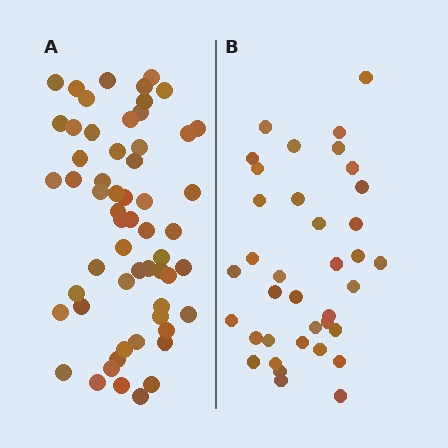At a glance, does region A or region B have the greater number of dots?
Region A (the left region) has more dots.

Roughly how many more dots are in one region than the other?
Region A has approximately 20 more dots than region B.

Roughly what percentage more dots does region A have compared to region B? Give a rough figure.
About 55% more.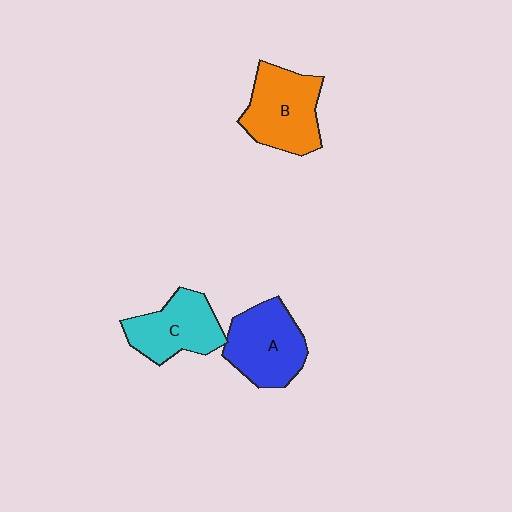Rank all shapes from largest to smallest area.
From largest to smallest: B (orange), A (blue), C (cyan).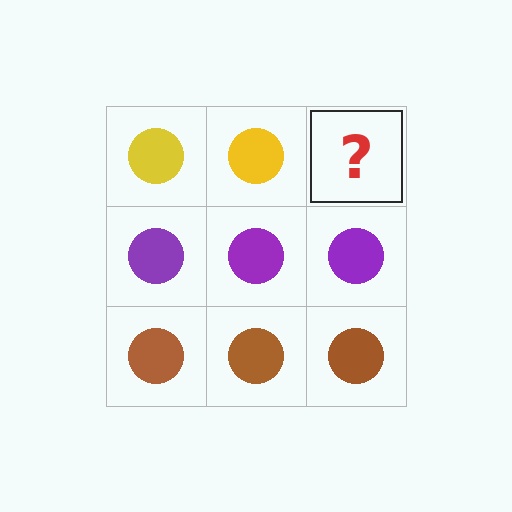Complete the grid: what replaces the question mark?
The question mark should be replaced with a yellow circle.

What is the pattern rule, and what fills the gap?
The rule is that each row has a consistent color. The gap should be filled with a yellow circle.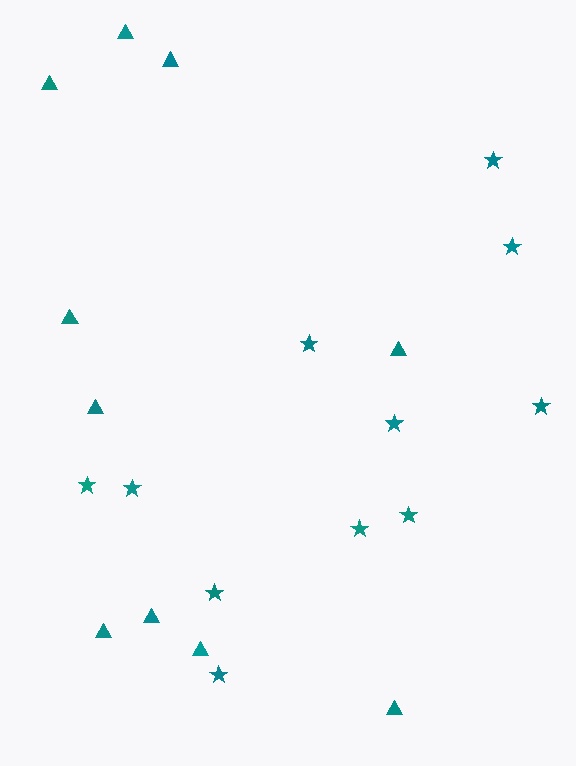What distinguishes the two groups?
There are 2 groups: one group of stars (11) and one group of triangles (10).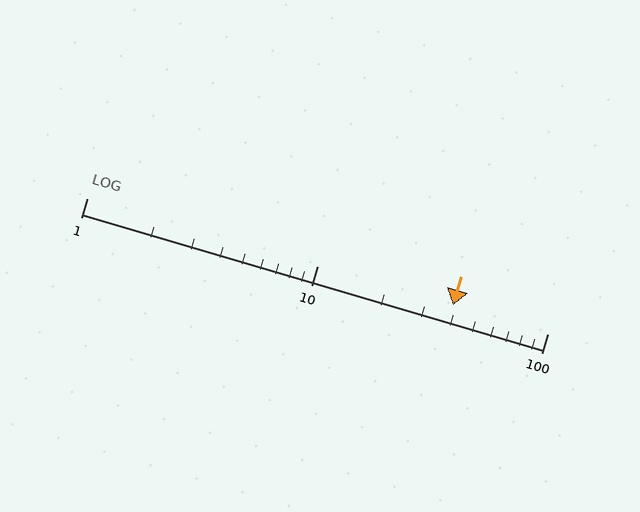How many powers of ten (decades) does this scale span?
The scale spans 2 decades, from 1 to 100.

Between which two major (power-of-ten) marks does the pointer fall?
The pointer is between 10 and 100.